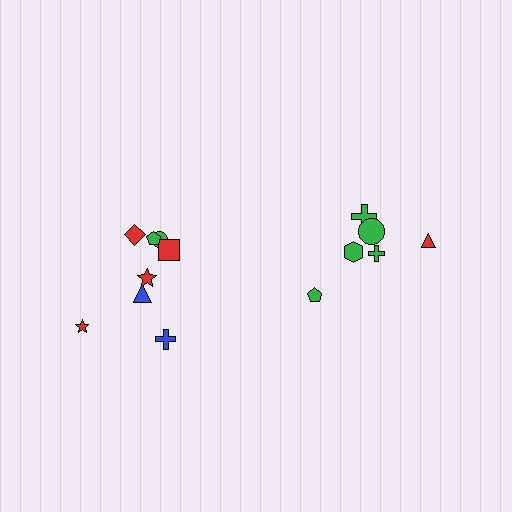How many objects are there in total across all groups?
There are 14 objects.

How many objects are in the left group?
There are 8 objects.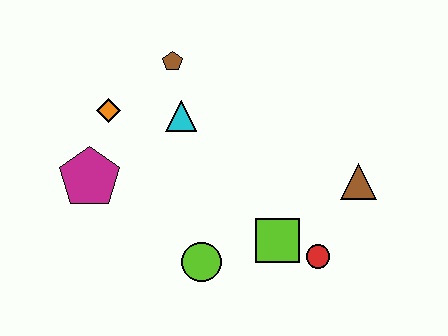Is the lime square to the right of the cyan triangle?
Yes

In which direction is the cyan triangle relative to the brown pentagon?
The cyan triangle is below the brown pentagon.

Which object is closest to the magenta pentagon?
The orange diamond is closest to the magenta pentagon.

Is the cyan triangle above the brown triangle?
Yes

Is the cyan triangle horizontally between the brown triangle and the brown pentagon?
Yes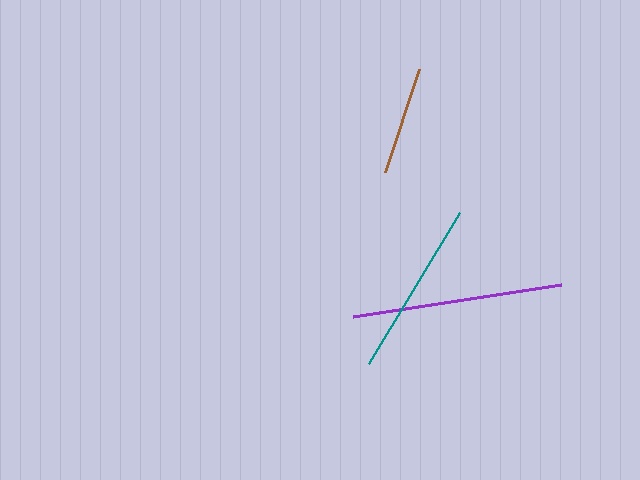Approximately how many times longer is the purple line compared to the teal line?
The purple line is approximately 1.2 times the length of the teal line.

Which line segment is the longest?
The purple line is the longest at approximately 210 pixels.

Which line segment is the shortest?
The brown line is the shortest at approximately 108 pixels.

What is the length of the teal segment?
The teal segment is approximately 176 pixels long.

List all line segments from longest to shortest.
From longest to shortest: purple, teal, brown.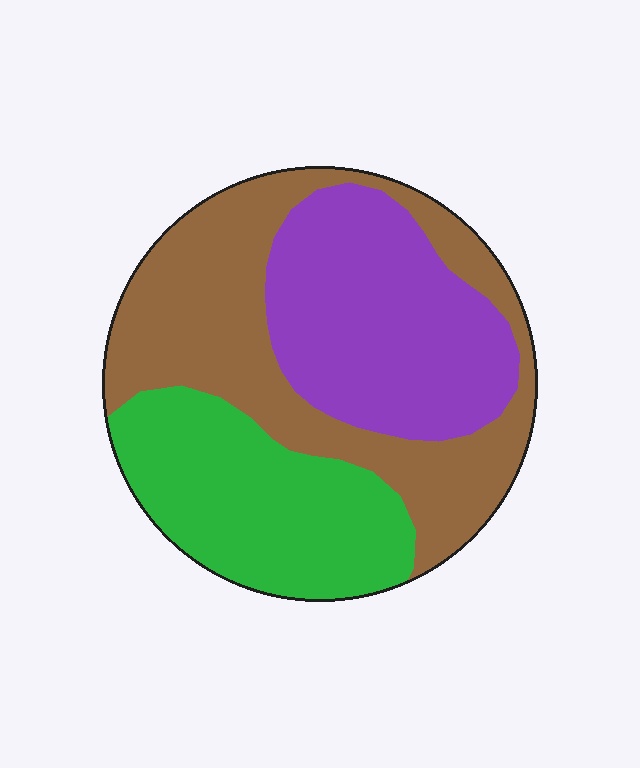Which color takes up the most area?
Brown, at roughly 40%.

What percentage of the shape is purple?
Purple takes up between a sixth and a third of the shape.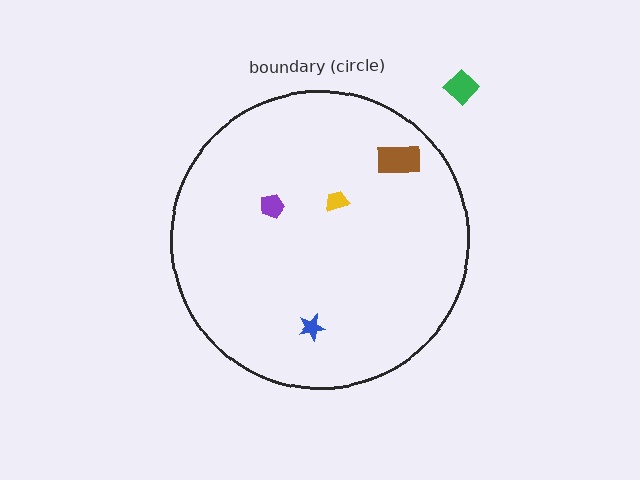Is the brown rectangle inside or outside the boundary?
Inside.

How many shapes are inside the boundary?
4 inside, 1 outside.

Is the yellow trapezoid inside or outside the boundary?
Inside.